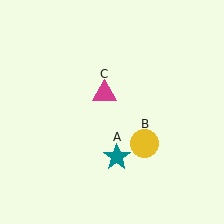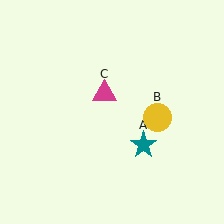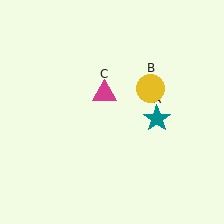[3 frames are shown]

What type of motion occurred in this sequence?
The teal star (object A), yellow circle (object B) rotated counterclockwise around the center of the scene.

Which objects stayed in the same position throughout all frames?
Magenta triangle (object C) remained stationary.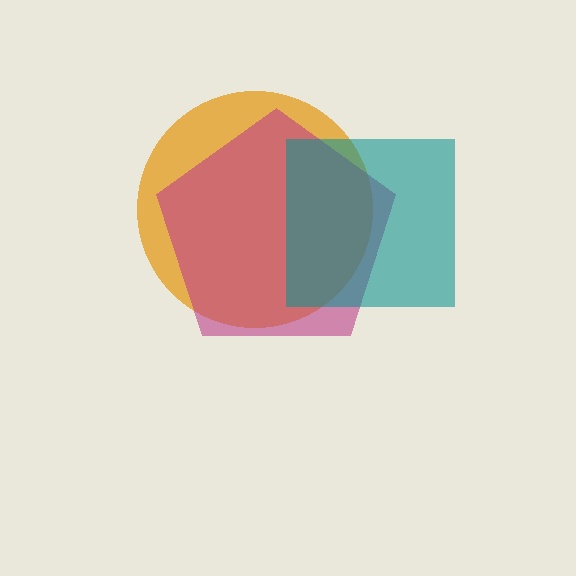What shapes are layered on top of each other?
The layered shapes are: an orange circle, a magenta pentagon, a teal square.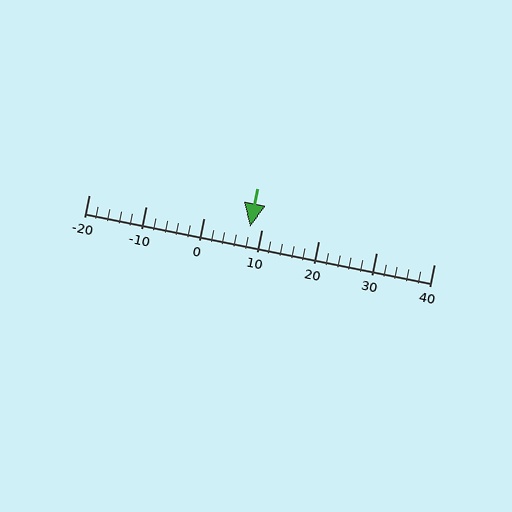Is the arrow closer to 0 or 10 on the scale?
The arrow is closer to 10.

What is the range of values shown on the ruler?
The ruler shows values from -20 to 40.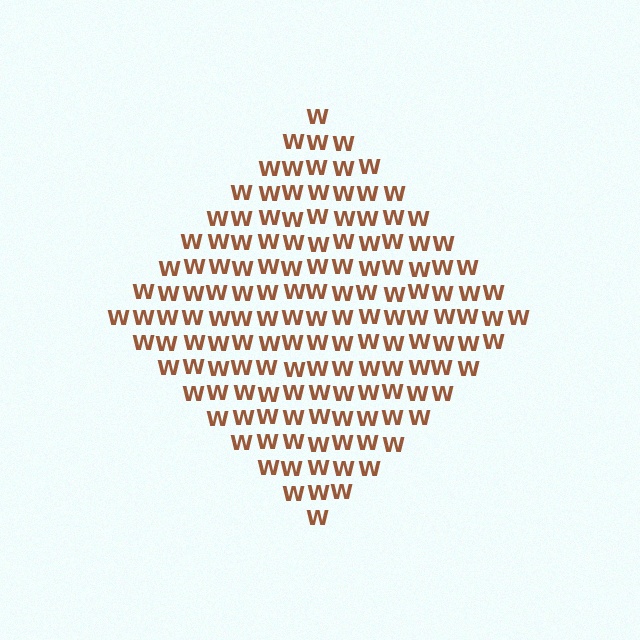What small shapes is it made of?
It is made of small letter W's.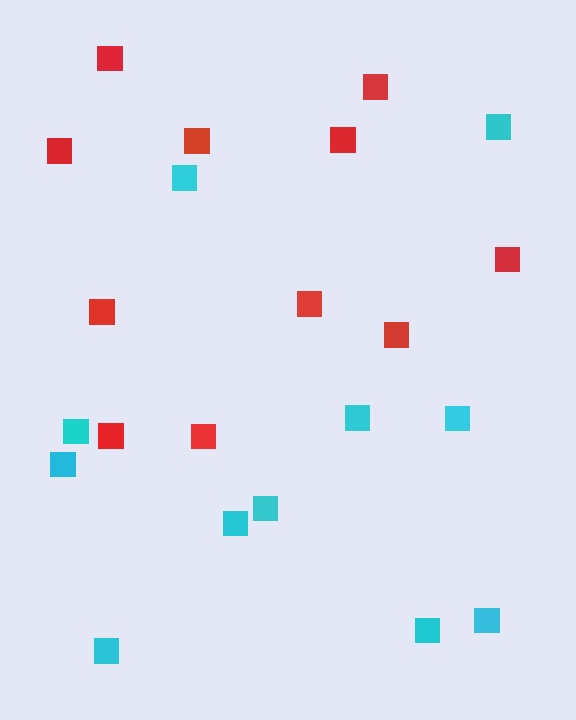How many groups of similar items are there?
There are 2 groups: one group of red squares (11) and one group of cyan squares (11).